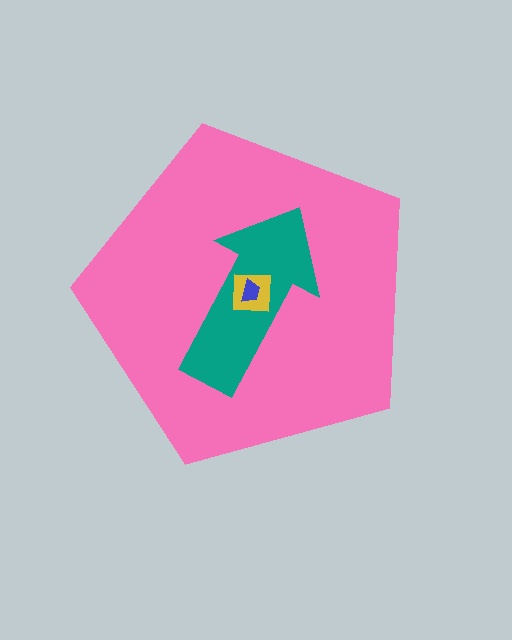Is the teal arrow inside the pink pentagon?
Yes.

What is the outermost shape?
The pink pentagon.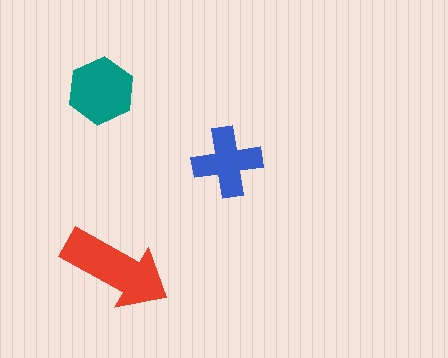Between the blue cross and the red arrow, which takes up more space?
The red arrow.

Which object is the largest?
The red arrow.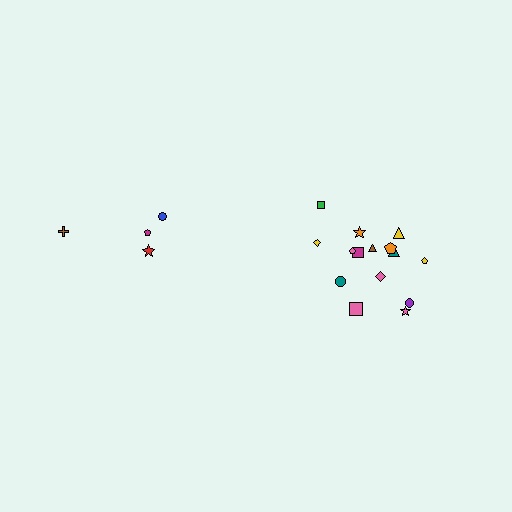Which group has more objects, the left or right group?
The right group.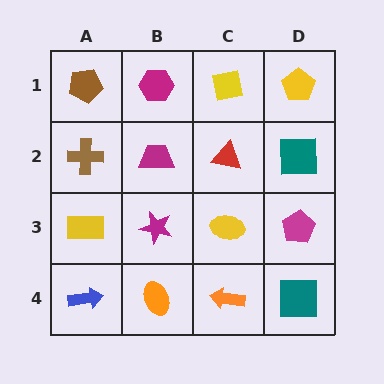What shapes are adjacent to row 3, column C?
A red triangle (row 2, column C), an orange arrow (row 4, column C), a magenta star (row 3, column B), a magenta pentagon (row 3, column D).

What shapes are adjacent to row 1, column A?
A brown cross (row 2, column A), a magenta hexagon (row 1, column B).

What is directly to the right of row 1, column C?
A yellow pentagon.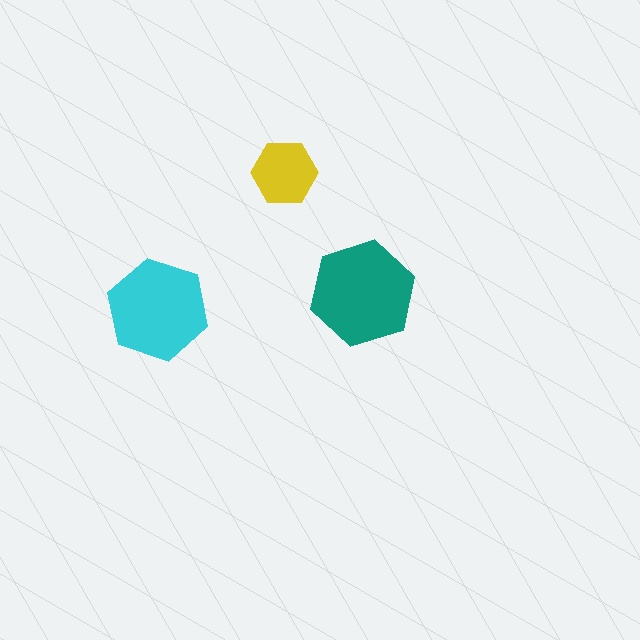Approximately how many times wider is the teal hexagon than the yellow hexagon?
About 1.5 times wider.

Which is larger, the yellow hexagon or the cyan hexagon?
The cyan one.